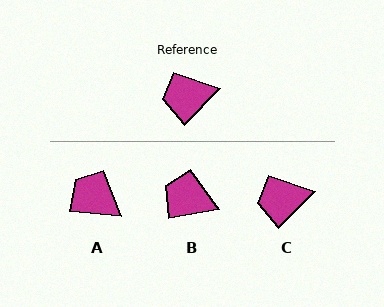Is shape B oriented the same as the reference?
No, it is off by about 35 degrees.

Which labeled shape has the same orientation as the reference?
C.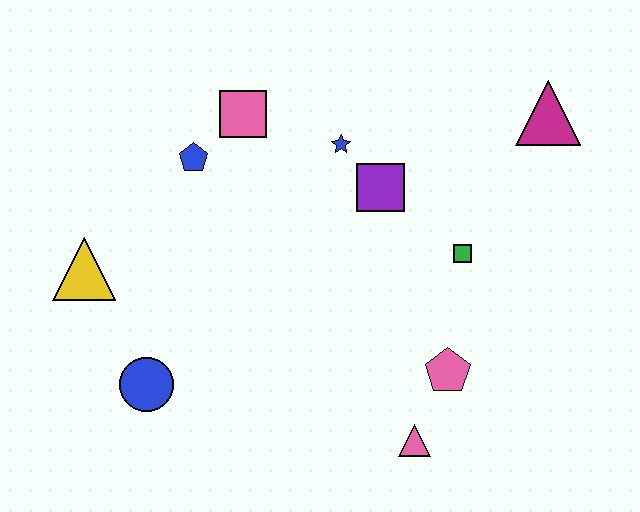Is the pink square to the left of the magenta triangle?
Yes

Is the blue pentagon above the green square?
Yes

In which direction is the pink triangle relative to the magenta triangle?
The pink triangle is below the magenta triangle.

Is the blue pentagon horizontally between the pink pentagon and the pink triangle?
No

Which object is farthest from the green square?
The yellow triangle is farthest from the green square.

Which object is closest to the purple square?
The blue star is closest to the purple square.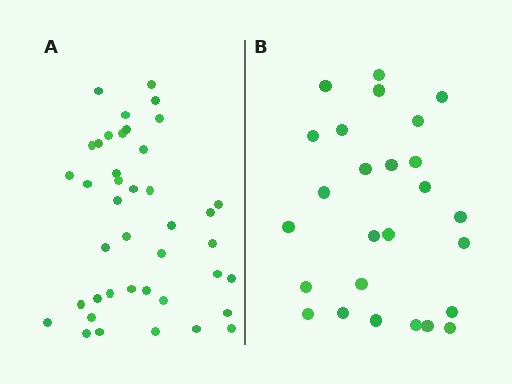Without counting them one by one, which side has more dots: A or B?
Region A (the left region) has more dots.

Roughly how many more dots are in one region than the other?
Region A has approximately 15 more dots than region B.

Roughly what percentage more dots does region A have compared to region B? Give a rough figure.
About 60% more.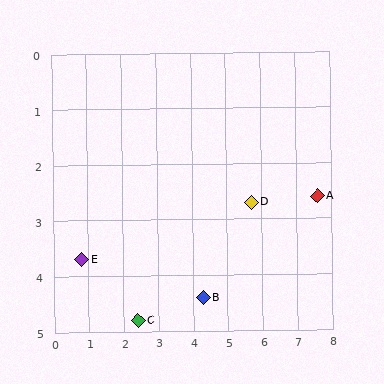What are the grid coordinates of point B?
Point B is at approximately (4.3, 4.4).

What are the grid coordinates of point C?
Point C is at approximately (2.4, 4.8).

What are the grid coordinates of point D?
Point D is at approximately (5.7, 2.7).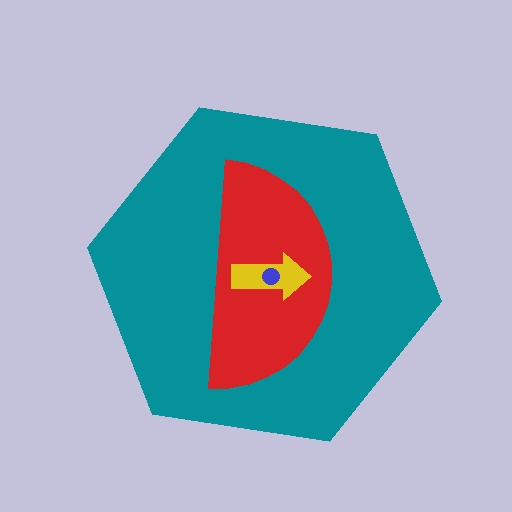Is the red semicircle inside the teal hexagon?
Yes.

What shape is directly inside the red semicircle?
The yellow arrow.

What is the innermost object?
The blue circle.